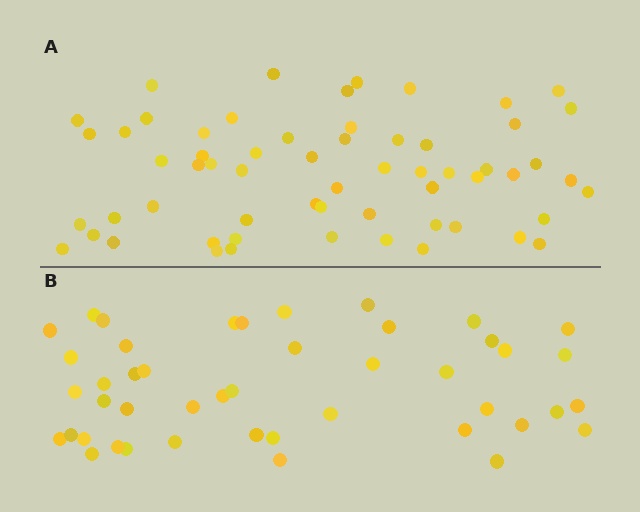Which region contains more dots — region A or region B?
Region A (the top region) has more dots.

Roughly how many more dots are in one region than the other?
Region A has approximately 15 more dots than region B.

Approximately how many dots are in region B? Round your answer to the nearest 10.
About 40 dots. (The exact count is 45, which rounds to 40.)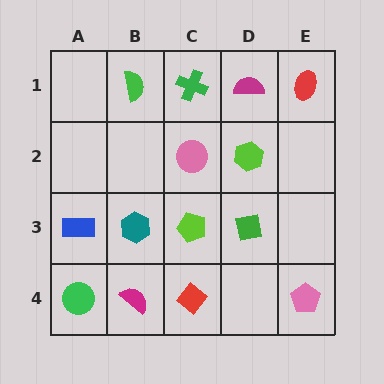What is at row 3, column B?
A teal hexagon.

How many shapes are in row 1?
4 shapes.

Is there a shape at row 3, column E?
No, that cell is empty.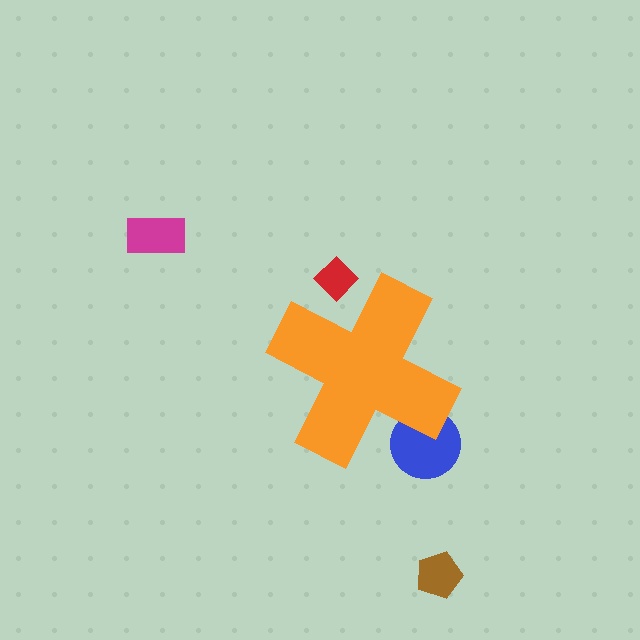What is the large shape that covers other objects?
An orange cross.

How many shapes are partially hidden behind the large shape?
3 shapes are partially hidden.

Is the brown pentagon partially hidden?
No, the brown pentagon is fully visible.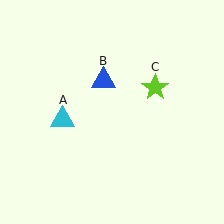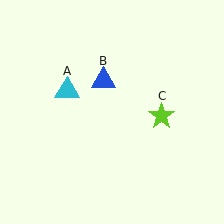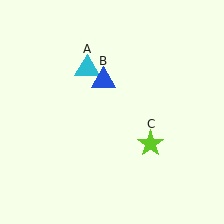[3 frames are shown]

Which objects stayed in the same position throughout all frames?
Blue triangle (object B) remained stationary.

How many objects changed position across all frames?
2 objects changed position: cyan triangle (object A), lime star (object C).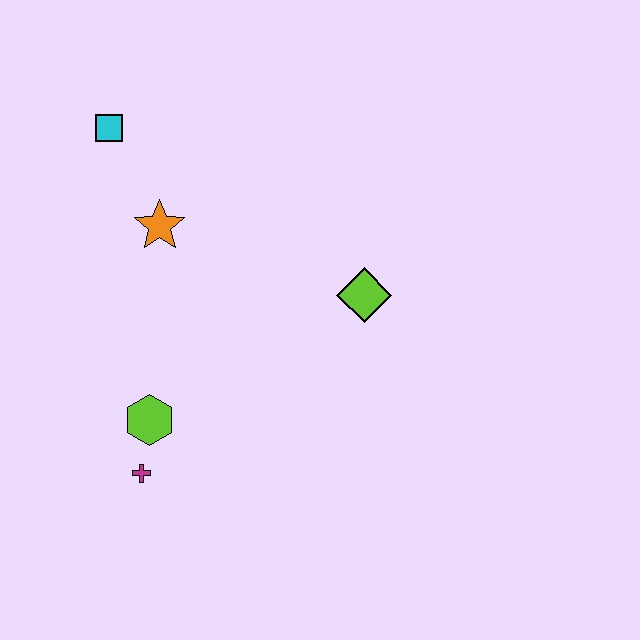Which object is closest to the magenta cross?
The lime hexagon is closest to the magenta cross.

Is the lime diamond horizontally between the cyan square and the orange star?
No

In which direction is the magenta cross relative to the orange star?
The magenta cross is below the orange star.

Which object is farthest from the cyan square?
The magenta cross is farthest from the cyan square.